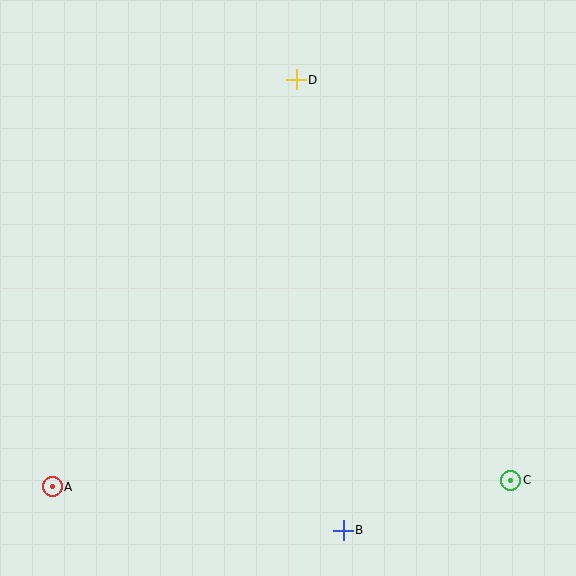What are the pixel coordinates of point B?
Point B is at (343, 530).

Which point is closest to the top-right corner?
Point D is closest to the top-right corner.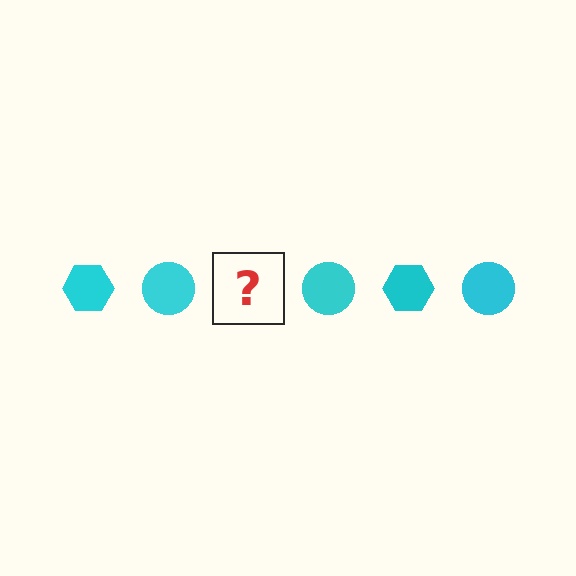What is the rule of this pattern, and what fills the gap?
The rule is that the pattern cycles through hexagon, circle shapes in cyan. The gap should be filled with a cyan hexagon.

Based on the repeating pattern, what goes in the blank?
The blank should be a cyan hexagon.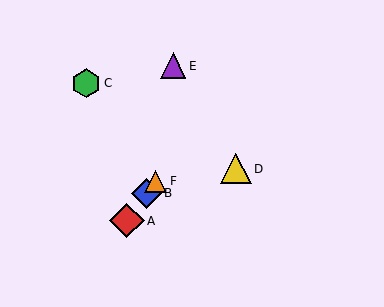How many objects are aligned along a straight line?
3 objects (A, B, F) are aligned along a straight line.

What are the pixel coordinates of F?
Object F is at (156, 181).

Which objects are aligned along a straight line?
Objects A, B, F are aligned along a straight line.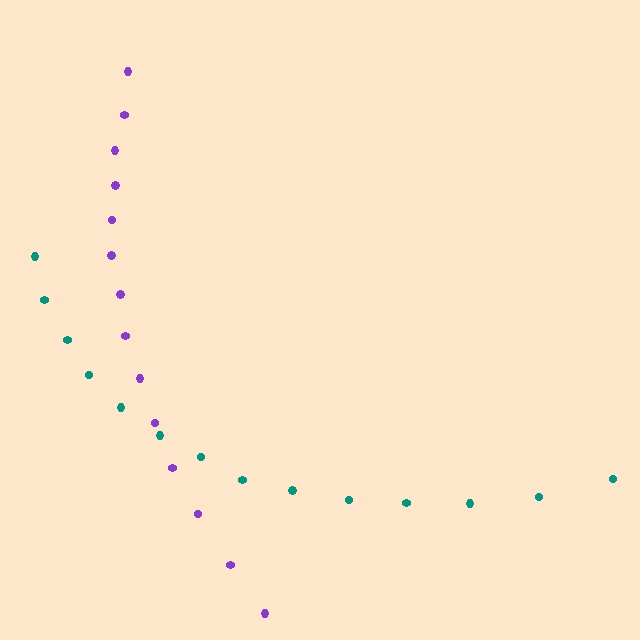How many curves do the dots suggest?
There are 2 distinct paths.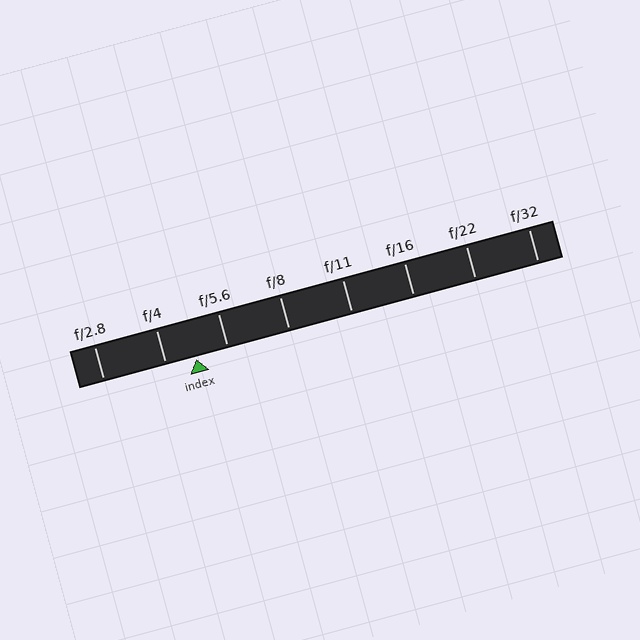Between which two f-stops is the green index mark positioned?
The index mark is between f/4 and f/5.6.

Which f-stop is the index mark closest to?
The index mark is closest to f/4.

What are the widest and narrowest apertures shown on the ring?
The widest aperture shown is f/2.8 and the narrowest is f/32.